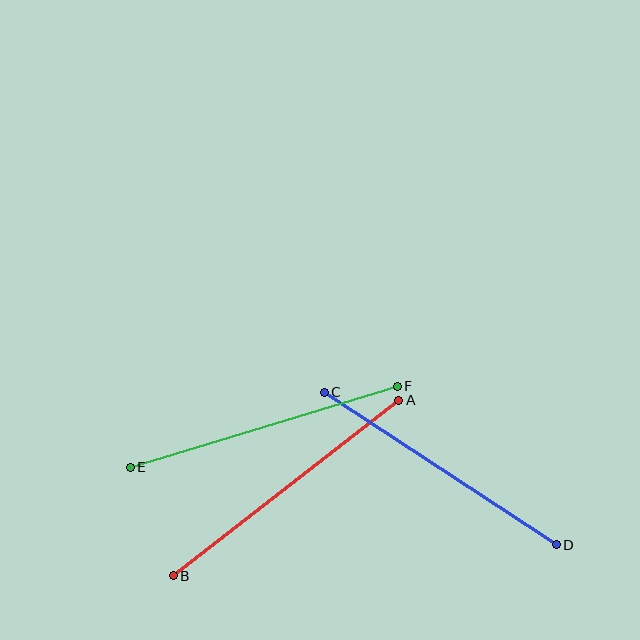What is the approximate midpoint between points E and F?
The midpoint is at approximately (264, 427) pixels.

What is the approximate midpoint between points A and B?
The midpoint is at approximately (286, 488) pixels.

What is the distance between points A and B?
The distance is approximately 286 pixels.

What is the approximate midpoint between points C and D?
The midpoint is at approximately (440, 469) pixels.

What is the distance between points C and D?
The distance is approximately 278 pixels.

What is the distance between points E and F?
The distance is approximately 279 pixels.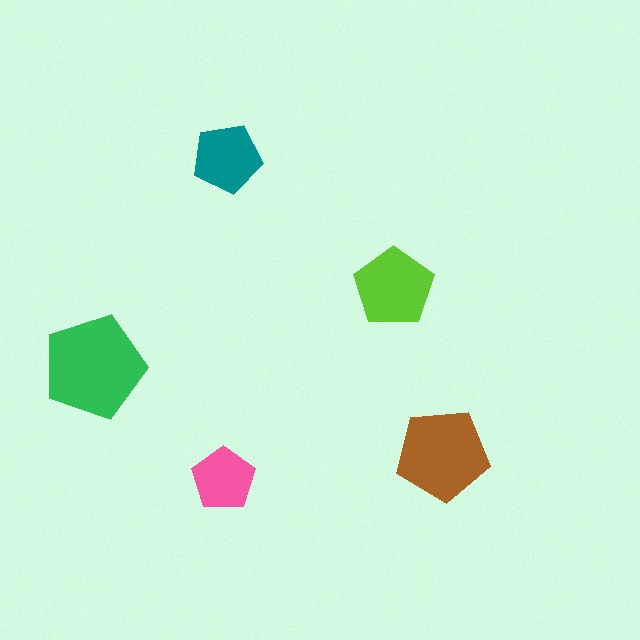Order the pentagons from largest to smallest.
the green one, the brown one, the lime one, the teal one, the pink one.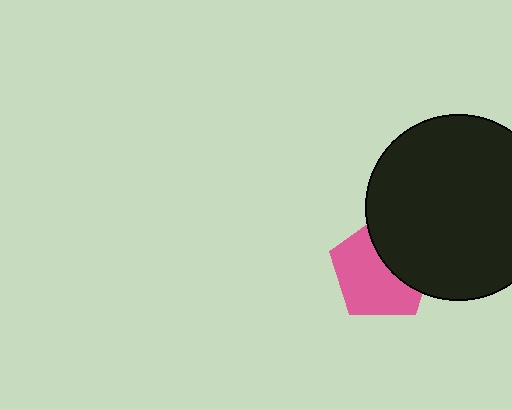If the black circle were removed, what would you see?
You would see the complete pink pentagon.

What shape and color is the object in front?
The object in front is a black circle.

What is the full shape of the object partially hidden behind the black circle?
The partially hidden object is a pink pentagon.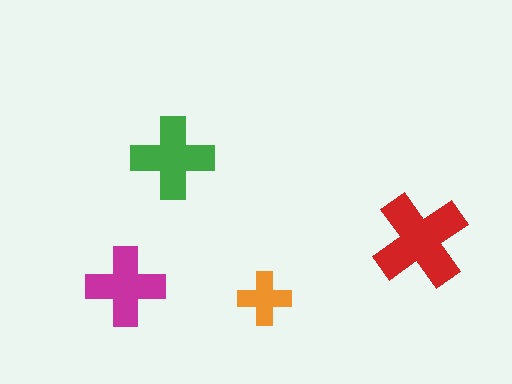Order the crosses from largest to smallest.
the red one, the green one, the magenta one, the orange one.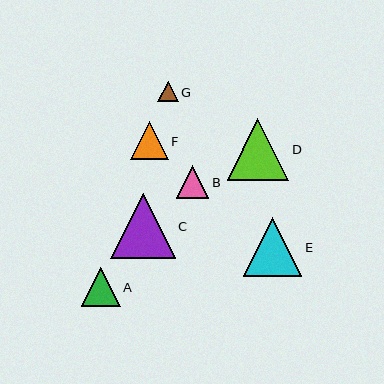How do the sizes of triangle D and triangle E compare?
Triangle D and triangle E are approximately the same size.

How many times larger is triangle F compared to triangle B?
Triangle F is approximately 1.2 times the size of triangle B.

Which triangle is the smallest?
Triangle G is the smallest with a size of approximately 20 pixels.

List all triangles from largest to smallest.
From largest to smallest: C, D, E, A, F, B, G.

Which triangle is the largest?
Triangle C is the largest with a size of approximately 65 pixels.